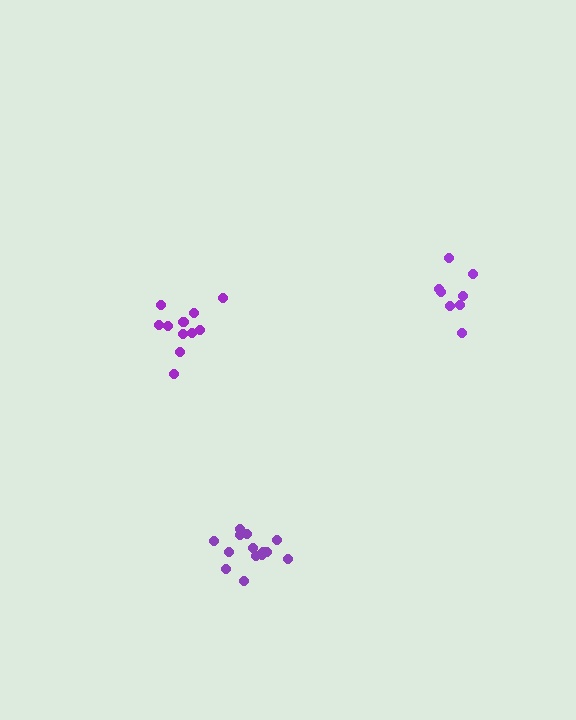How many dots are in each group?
Group 1: 14 dots, Group 2: 8 dots, Group 3: 11 dots (33 total).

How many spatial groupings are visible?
There are 3 spatial groupings.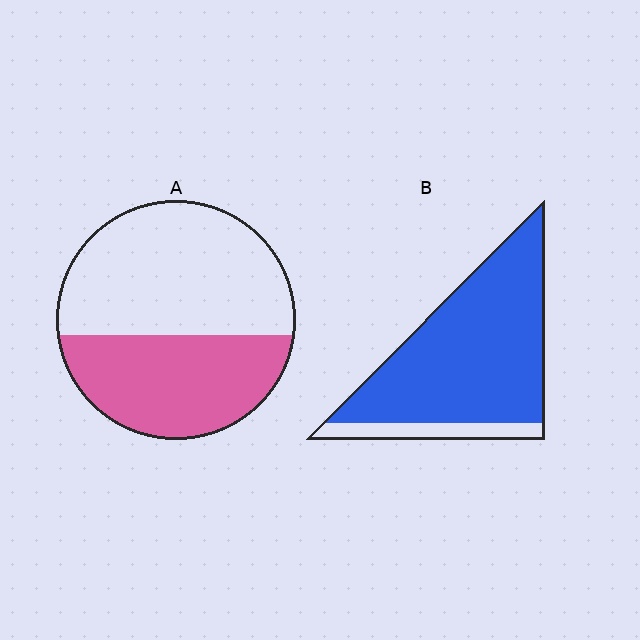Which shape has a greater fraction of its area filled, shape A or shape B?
Shape B.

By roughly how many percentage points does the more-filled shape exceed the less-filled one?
By roughly 45 percentage points (B over A).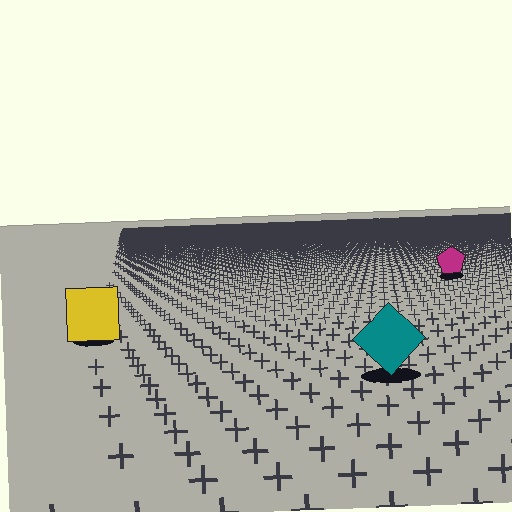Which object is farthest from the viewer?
The magenta pentagon is farthest from the viewer. It appears smaller and the ground texture around it is denser.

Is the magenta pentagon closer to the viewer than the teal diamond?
No. The teal diamond is closer — you can tell from the texture gradient: the ground texture is coarser near it.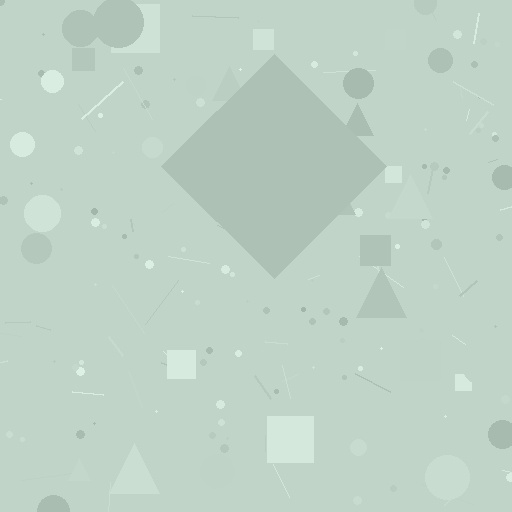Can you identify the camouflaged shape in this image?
The camouflaged shape is a diamond.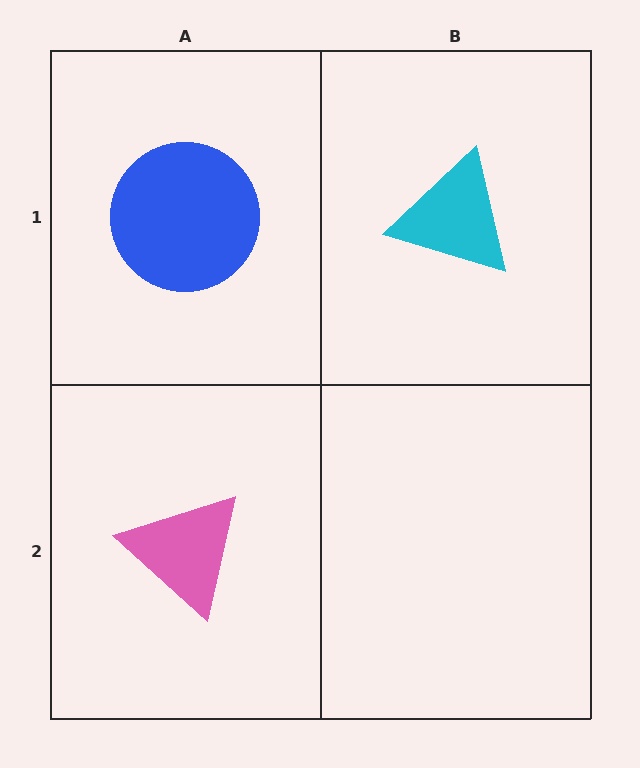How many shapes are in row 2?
1 shape.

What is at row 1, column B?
A cyan triangle.